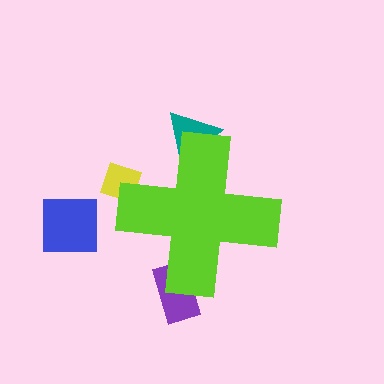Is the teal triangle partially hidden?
Yes, the teal triangle is partially hidden behind the lime cross.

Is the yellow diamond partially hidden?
Yes, the yellow diamond is partially hidden behind the lime cross.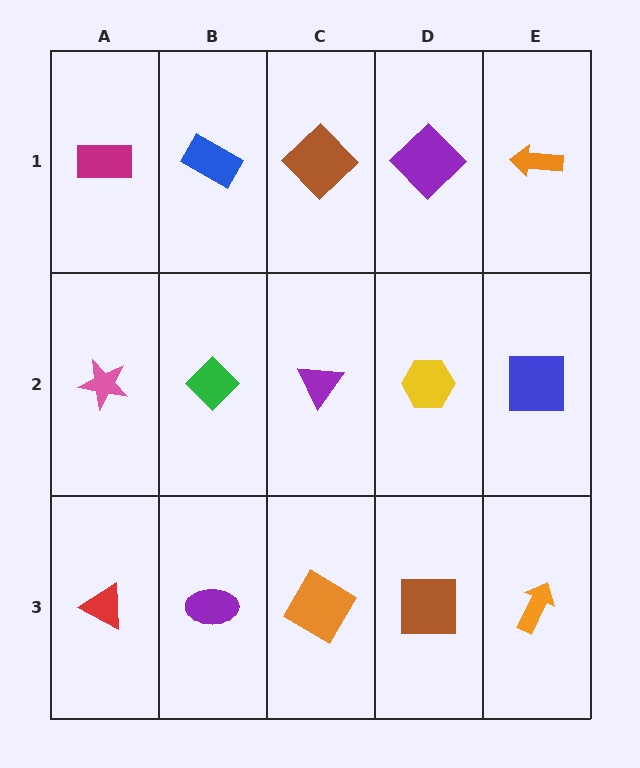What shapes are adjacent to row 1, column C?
A purple triangle (row 2, column C), a blue rectangle (row 1, column B), a purple diamond (row 1, column D).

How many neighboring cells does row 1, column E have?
2.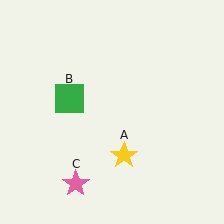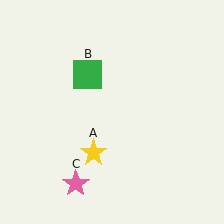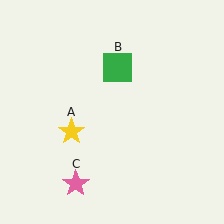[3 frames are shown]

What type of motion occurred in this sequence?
The yellow star (object A), green square (object B) rotated clockwise around the center of the scene.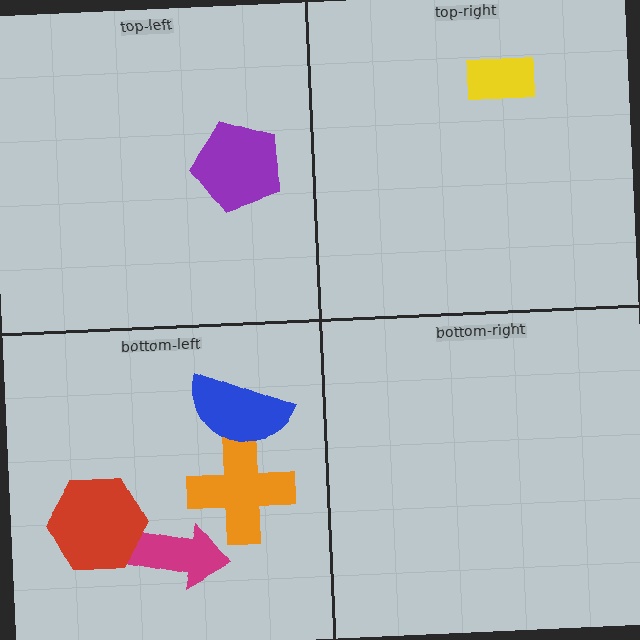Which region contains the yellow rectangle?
The top-right region.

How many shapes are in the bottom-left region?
4.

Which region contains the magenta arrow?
The bottom-left region.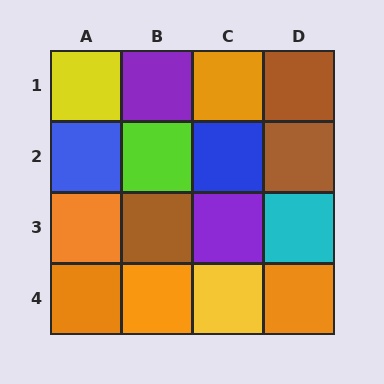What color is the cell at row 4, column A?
Orange.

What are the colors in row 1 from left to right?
Yellow, purple, orange, brown.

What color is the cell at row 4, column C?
Yellow.